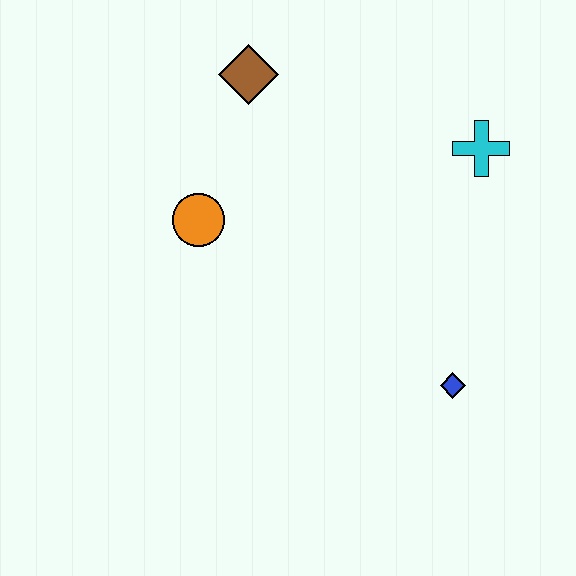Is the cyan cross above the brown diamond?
No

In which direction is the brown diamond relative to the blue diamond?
The brown diamond is above the blue diamond.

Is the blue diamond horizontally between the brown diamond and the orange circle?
No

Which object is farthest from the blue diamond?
The brown diamond is farthest from the blue diamond.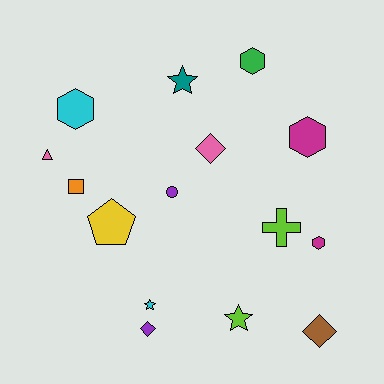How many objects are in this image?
There are 15 objects.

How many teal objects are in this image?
There is 1 teal object.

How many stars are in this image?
There are 3 stars.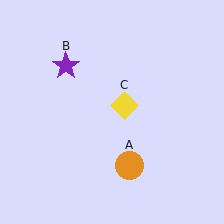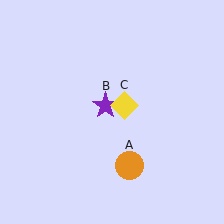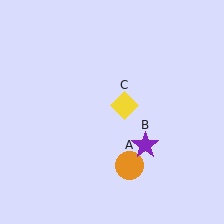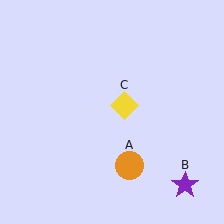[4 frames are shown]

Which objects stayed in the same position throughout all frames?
Orange circle (object A) and yellow diamond (object C) remained stationary.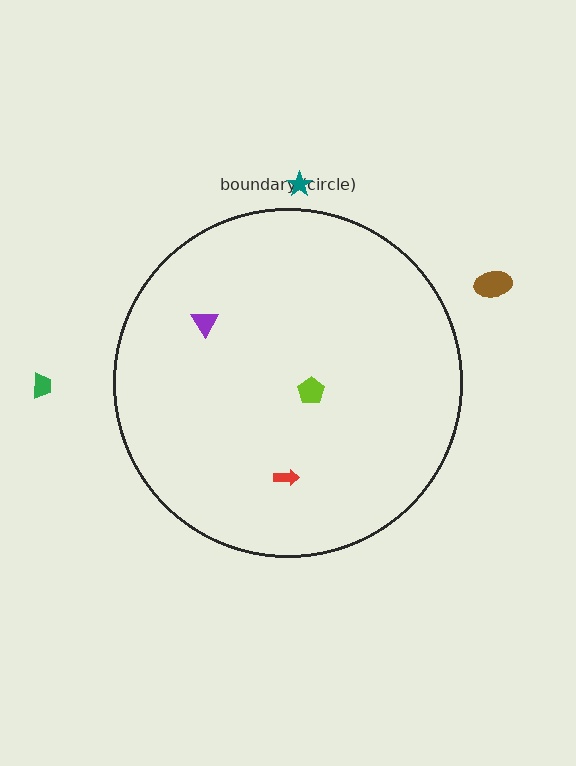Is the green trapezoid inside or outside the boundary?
Outside.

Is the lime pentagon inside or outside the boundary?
Inside.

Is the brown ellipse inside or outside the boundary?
Outside.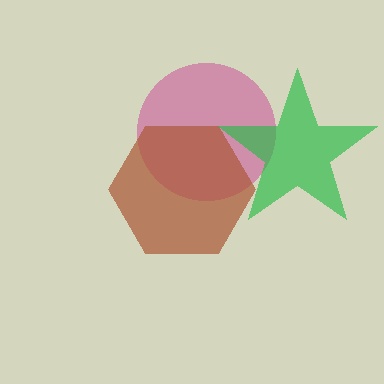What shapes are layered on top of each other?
The layered shapes are: a magenta circle, a brown hexagon, a green star.